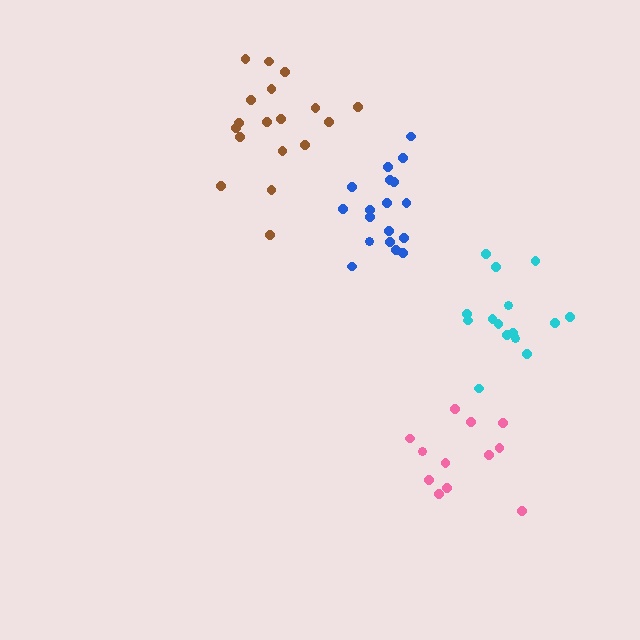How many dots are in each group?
Group 1: 12 dots, Group 2: 15 dots, Group 3: 18 dots, Group 4: 18 dots (63 total).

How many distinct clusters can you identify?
There are 4 distinct clusters.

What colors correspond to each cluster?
The clusters are colored: pink, cyan, blue, brown.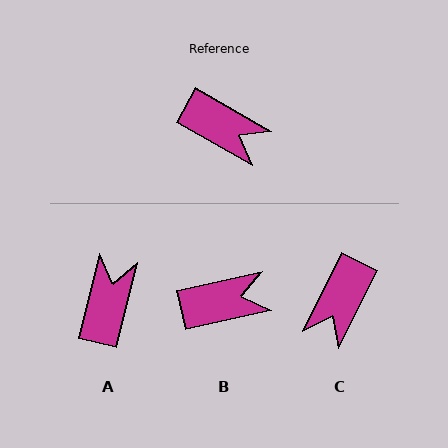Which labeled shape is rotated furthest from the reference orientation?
A, about 106 degrees away.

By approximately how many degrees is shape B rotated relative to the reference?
Approximately 42 degrees counter-clockwise.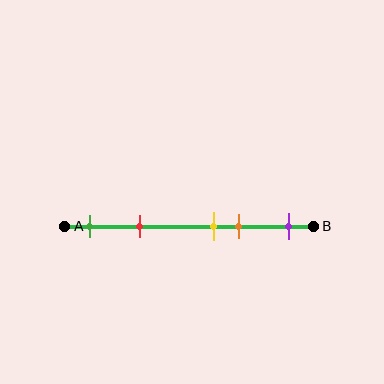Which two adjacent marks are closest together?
The yellow and orange marks are the closest adjacent pair.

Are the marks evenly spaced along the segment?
No, the marks are not evenly spaced.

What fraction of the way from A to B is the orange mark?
The orange mark is approximately 70% (0.7) of the way from A to B.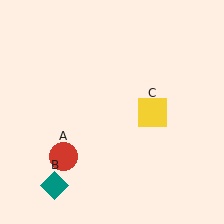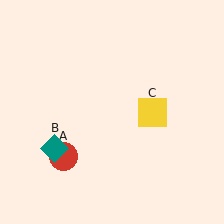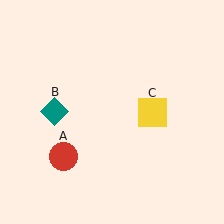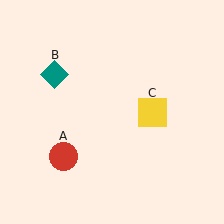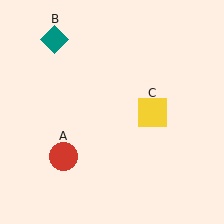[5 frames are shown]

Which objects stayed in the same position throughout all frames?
Red circle (object A) and yellow square (object C) remained stationary.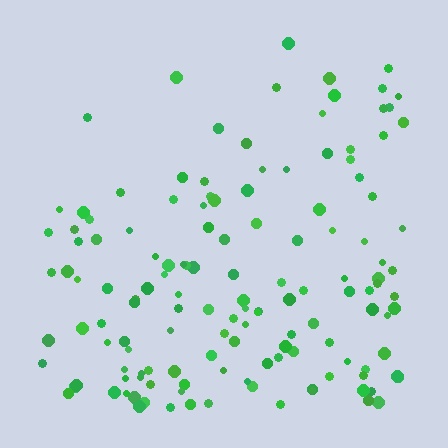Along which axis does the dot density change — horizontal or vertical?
Vertical.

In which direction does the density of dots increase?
From top to bottom, with the bottom side densest.